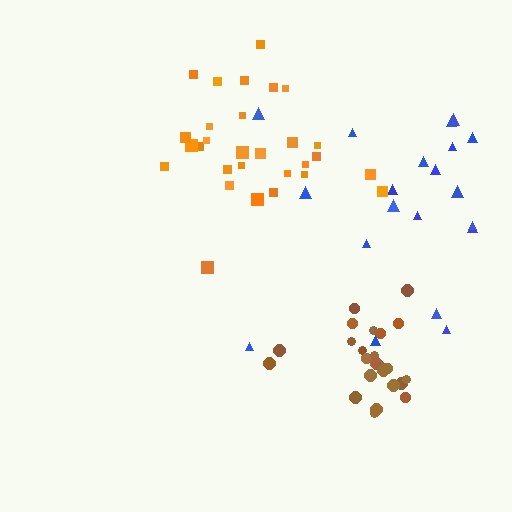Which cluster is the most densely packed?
Brown.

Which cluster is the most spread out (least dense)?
Blue.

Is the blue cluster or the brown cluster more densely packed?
Brown.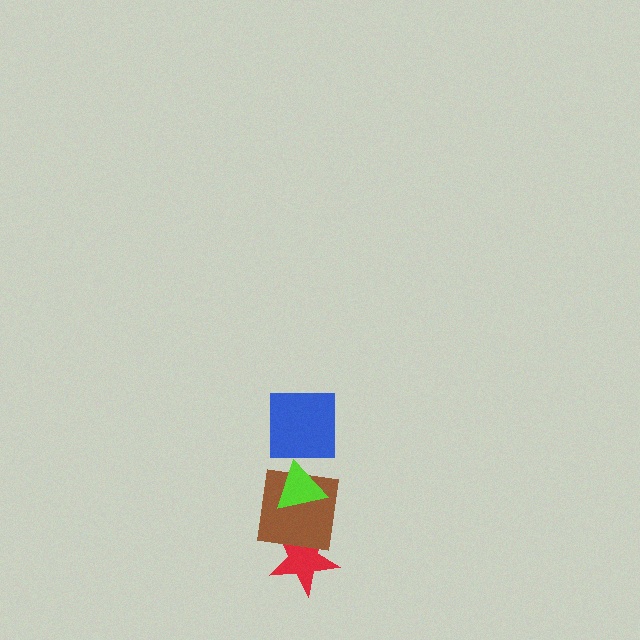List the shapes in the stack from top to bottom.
From top to bottom: the blue square, the lime triangle, the brown square, the red star.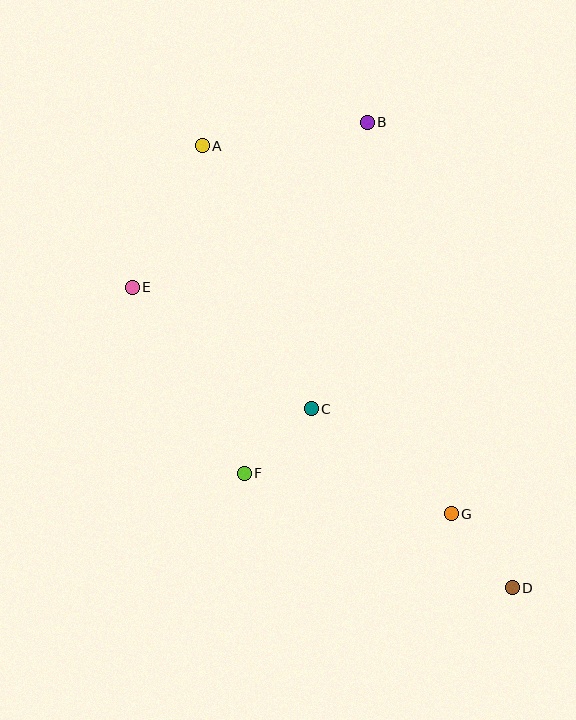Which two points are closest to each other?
Points C and F are closest to each other.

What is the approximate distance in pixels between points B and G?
The distance between B and G is approximately 401 pixels.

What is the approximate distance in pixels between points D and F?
The distance between D and F is approximately 291 pixels.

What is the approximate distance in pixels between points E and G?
The distance between E and G is approximately 391 pixels.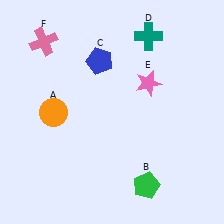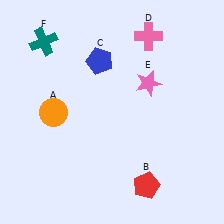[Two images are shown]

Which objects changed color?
B changed from green to red. D changed from teal to pink. F changed from pink to teal.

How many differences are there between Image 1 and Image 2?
There are 3 differences between the two images.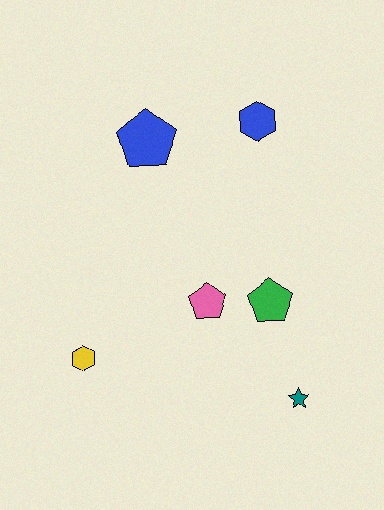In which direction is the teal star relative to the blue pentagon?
The teal star is below the blue pentagon.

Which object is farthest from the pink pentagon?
The blue hexagon is farthest from the pink pentagon.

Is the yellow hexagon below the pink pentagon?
Yes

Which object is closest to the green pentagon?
The pink pentagon is closest to the green pentagon.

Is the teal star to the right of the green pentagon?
Yes